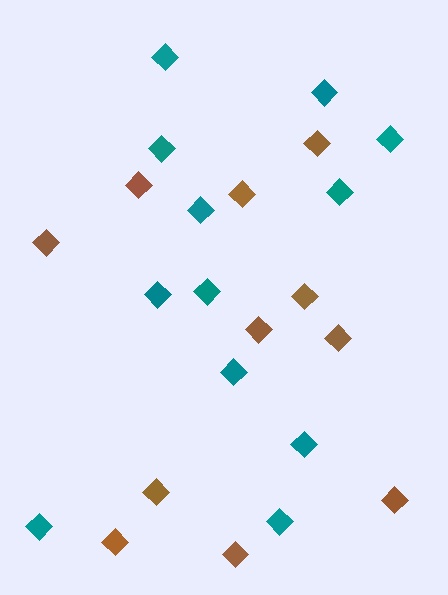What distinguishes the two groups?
There are 2 groups: one group of brown diamonds (11) and one group of teal diamonds (12).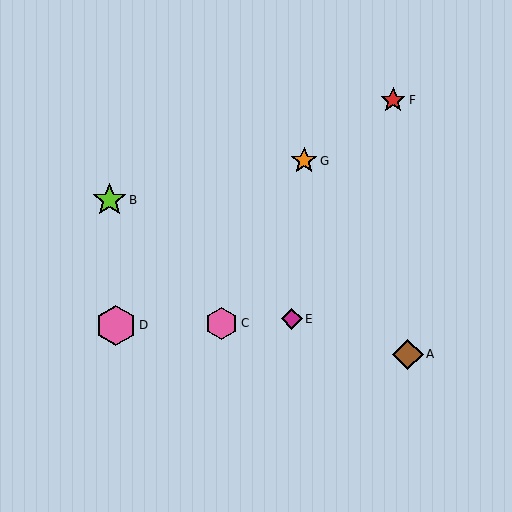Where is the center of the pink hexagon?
The center of the pink hexagon is at (116, 325).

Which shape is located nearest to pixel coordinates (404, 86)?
The red star (labeled F) at (393, 100) is nearest to that location.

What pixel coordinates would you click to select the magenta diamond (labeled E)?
Click at (292, 319) to select the magenta diamond E.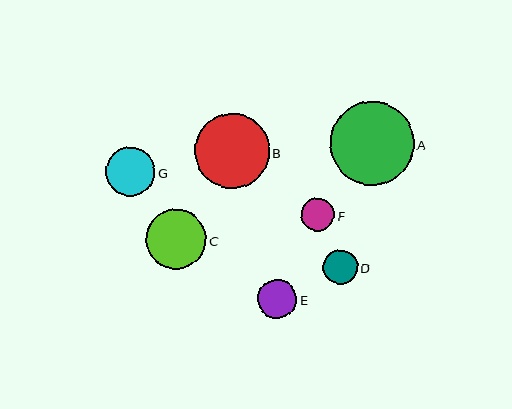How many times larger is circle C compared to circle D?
Circle C is approximately 1.8 times the size of circle D.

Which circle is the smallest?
Circle F is the smallest with a size of approximately 33 pixels.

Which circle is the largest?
Circle A is the largest with a size of approximately 84 pixels.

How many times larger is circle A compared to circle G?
Circle A is approximately 1.7 times the size of circle G.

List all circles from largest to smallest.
From largest to smallest: A, B, C, G, E, D, F.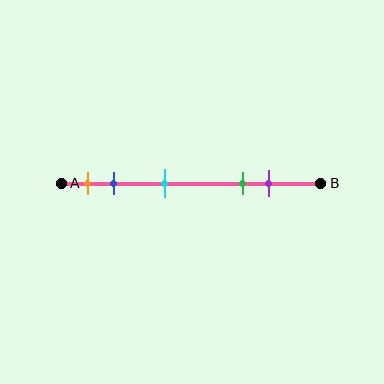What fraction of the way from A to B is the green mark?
The green mark is approximately 70% (0.7) of the way from A to B.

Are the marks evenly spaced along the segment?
No, the marks are not evenly spaced.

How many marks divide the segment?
There are 5 marks dividing the segment.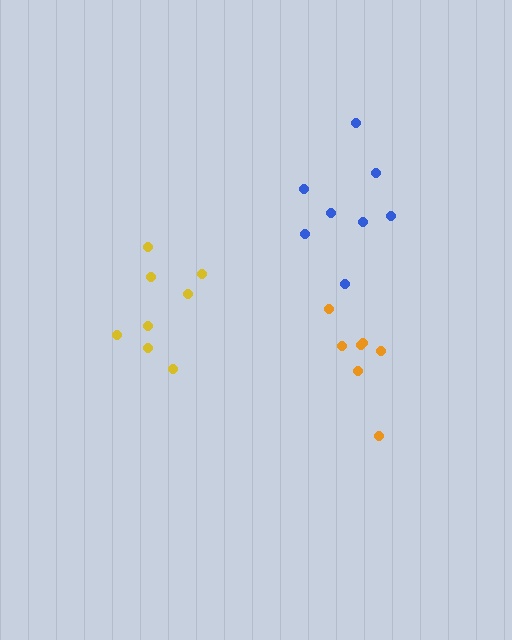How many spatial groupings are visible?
There are 3 spatial groupings.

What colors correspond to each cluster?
The clusters are colored: yellow, blue, orange.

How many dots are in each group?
Group 1: 8 dots, Group 2: 8 dots, Group 3: 7 dots (23 total).